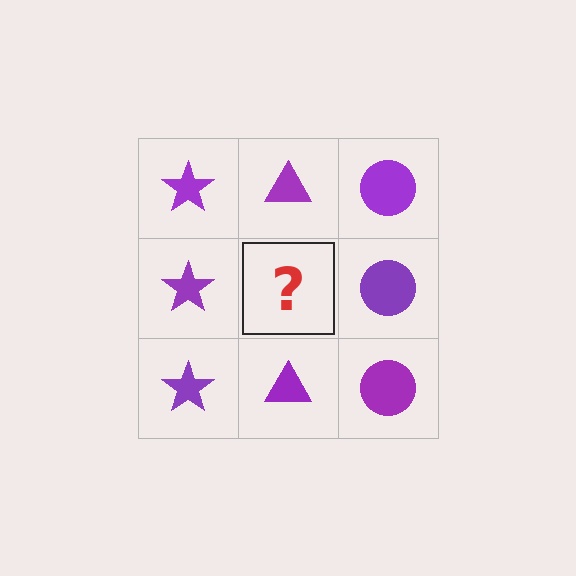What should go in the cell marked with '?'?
The missing cell should contain a purple triangle.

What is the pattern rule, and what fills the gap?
The rule is that each column has a consistent shape. The gap should be filled with a purple triangle.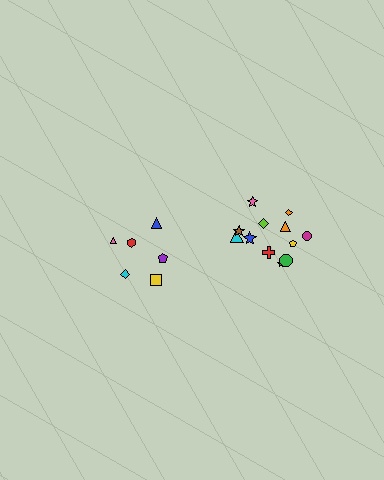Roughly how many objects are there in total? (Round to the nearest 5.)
Roughly 20 objects in total.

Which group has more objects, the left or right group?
The right group.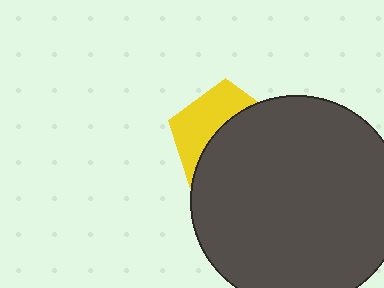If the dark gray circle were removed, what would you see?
You would see the complete yellow pentagon.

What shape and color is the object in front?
The object in front is a dark gray circle.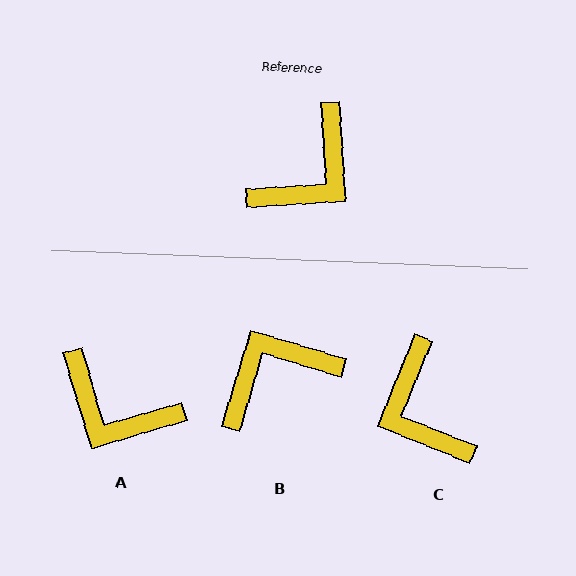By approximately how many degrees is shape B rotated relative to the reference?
Approximately 160 degrees counter-clockwise.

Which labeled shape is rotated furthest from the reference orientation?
B, about 160 degrees away.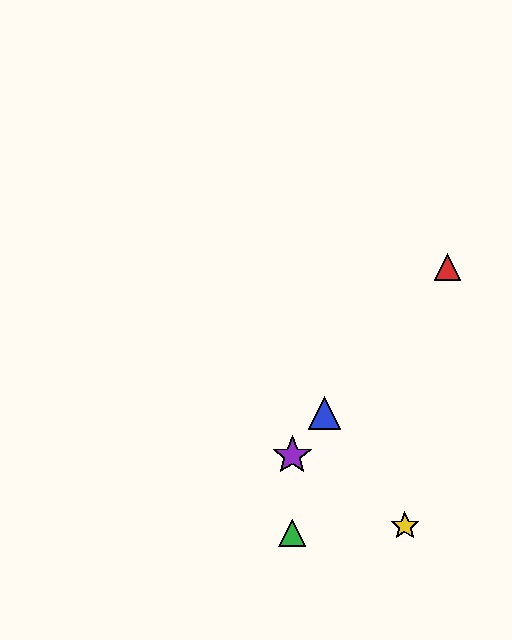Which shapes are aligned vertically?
The green triangle, the purple star are aligned vertically.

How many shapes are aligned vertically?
2 shapes (the green triangle, the purple star) are aligned vertically.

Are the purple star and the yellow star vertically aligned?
No, the purple star is at x≈292 and the yellow star is at x≈405.